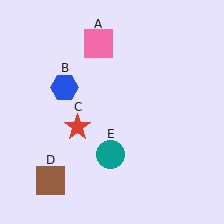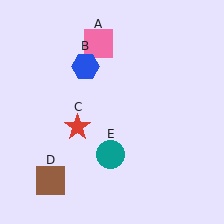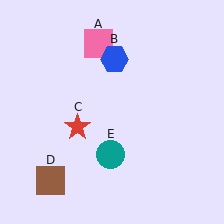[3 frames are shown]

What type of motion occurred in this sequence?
The blue hexagon (object B) rotated clockwise around the center of the scene.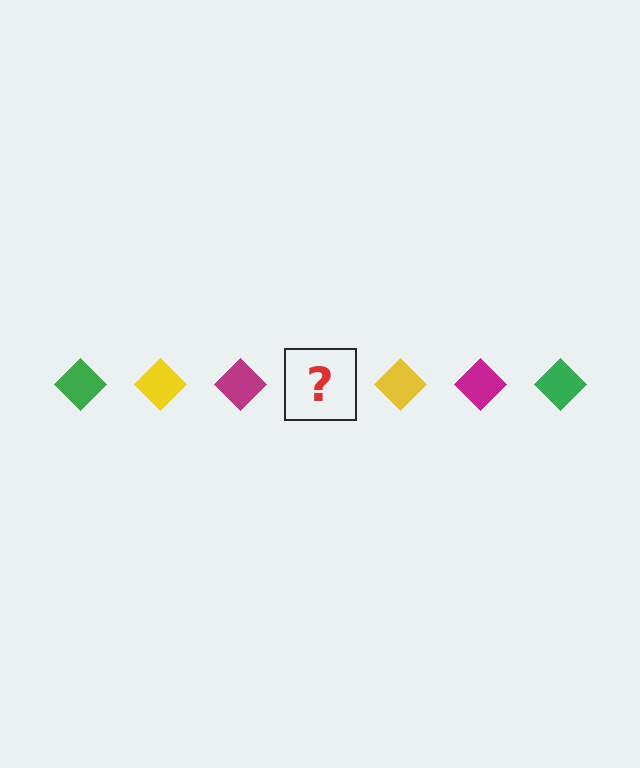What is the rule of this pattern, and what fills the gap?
The rule is that the pattern cycles through green, yellow, magenta diamonds. The gap should be filled with a green diamond.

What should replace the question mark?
The question mark should be replaced with a green diamond.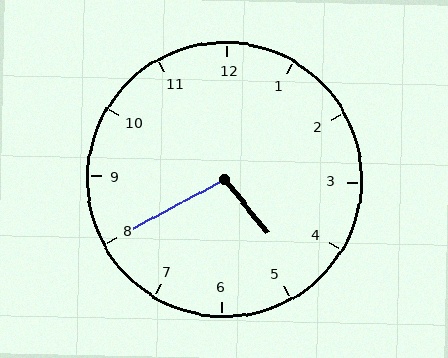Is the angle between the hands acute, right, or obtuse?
It is obtuse.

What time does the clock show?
4:40.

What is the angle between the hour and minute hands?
Approximately 100 degrees.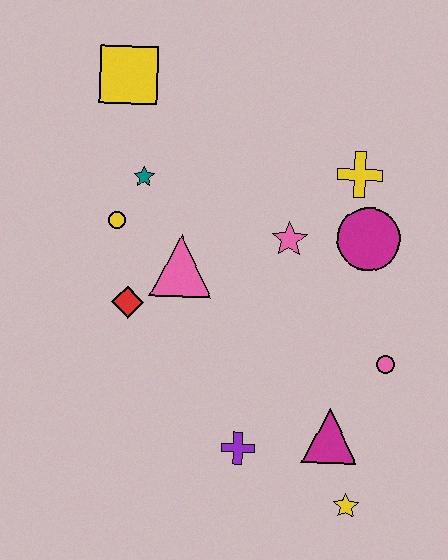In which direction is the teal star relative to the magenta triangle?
The teal star is above the magenta triangle.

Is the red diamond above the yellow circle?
No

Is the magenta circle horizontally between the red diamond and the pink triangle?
No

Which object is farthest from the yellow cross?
The yellow star is farthest from the yellow cross.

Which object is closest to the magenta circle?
The yellow cross is closest to the magenta circle.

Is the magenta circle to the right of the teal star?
Yes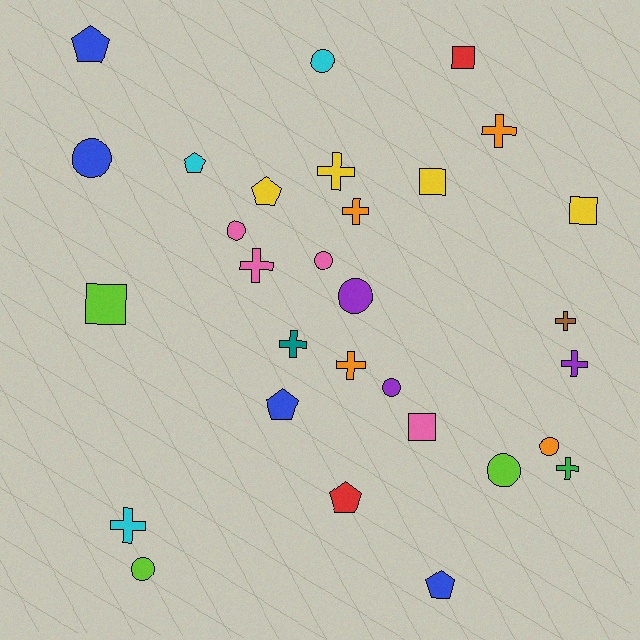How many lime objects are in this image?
There are 3 lime objects.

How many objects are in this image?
There are 30 objects.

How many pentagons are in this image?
There are 6 pentagons.